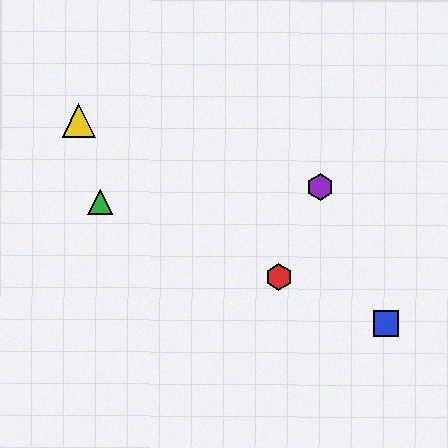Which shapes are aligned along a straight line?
The red hexagon, the blue square, the green triangle are aligned along a straight line.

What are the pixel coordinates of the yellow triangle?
The yellow triangle is at (79, 120).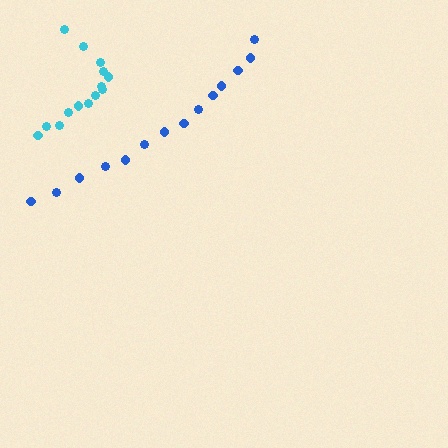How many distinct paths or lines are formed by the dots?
There are 2 distinct paths.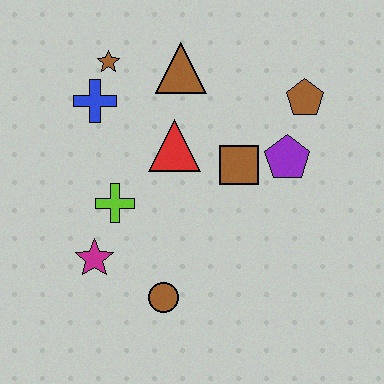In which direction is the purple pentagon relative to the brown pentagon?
The purple pentagon is below the brown pentagon.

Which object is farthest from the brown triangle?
The brown circle is farthest from the brown triangle.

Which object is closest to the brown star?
The blue cross is closest to the brown star.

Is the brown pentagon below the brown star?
Yes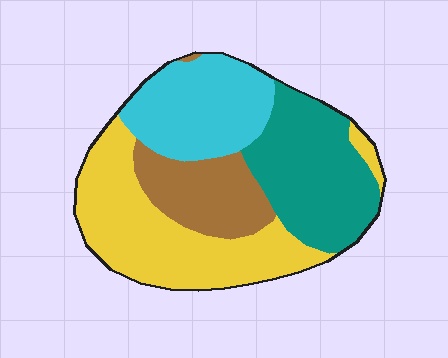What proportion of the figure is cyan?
Cyan takes up about one quarter (1/4) of the figure.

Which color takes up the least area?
Brown, at roughly 15%.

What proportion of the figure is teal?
Teal takes up about one quarter (1/4) of the figure.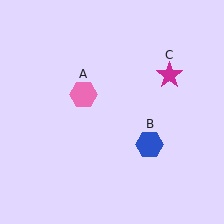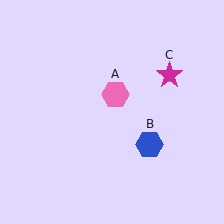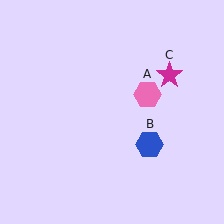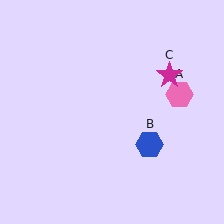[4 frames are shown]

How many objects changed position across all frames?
1 object changed position: pink hexagon (object A).